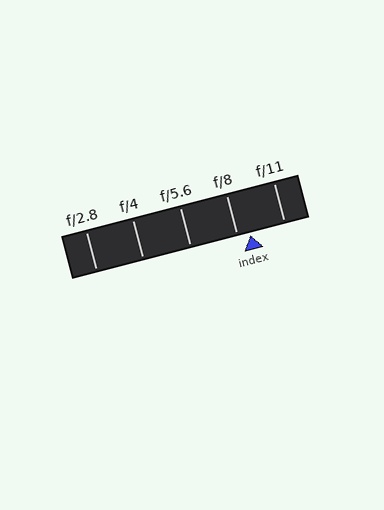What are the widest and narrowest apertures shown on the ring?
The widest aperture shown is f/2.8 and the narrowest is f/11.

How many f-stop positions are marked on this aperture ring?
There are 5 f-stop positions marked.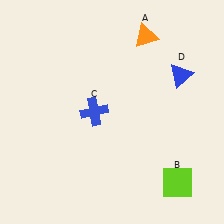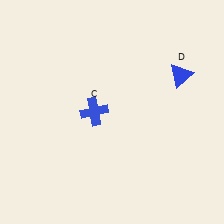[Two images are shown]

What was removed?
The lime square (B), the orange triangle (A) were removed in Image 2.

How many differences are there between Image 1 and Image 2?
There are 2 differences between the two images.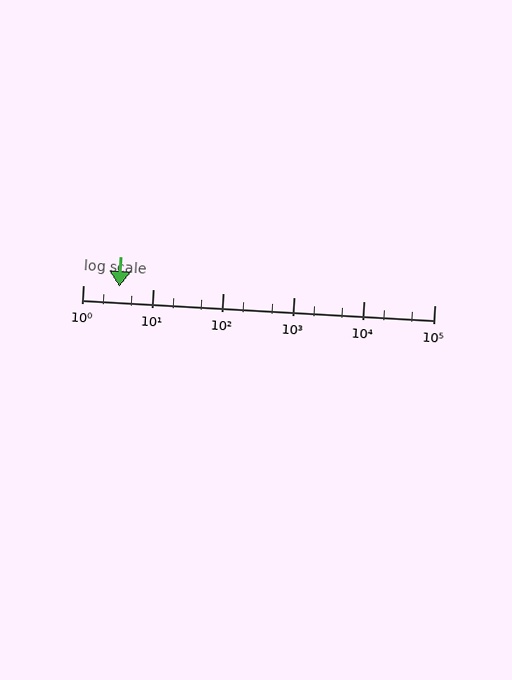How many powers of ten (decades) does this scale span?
The scale spans 5 decades, from 1 to 100000.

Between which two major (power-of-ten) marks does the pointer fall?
The pointer is between 1 and 10.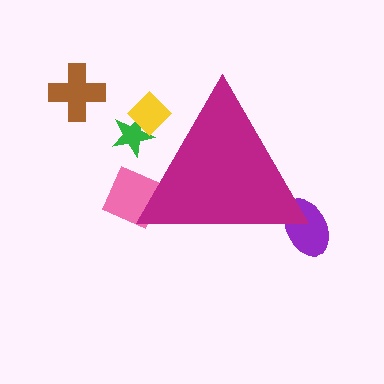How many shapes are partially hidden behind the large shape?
4 shapes are partially hidden.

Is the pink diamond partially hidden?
Yes, the pink diamond is partially hidden behind the magenta triangle.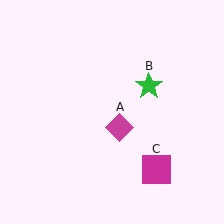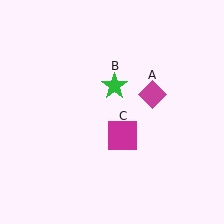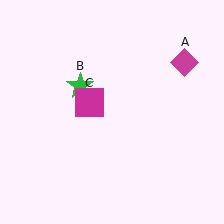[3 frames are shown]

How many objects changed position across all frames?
3 objects changed position: magenta diamond (object A), green star (object B), magenta square (object C).